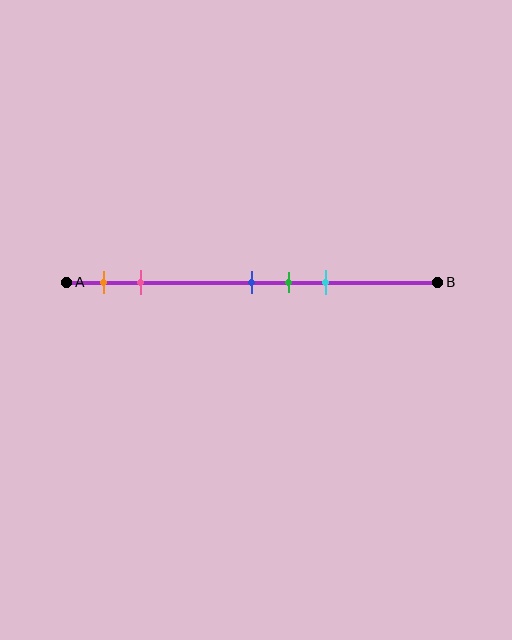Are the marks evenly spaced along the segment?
No, the marks are not evenly spaced.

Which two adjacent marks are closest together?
The blue and green marks are the closest adjacent pair.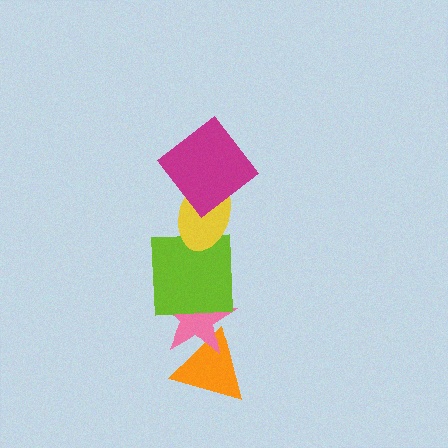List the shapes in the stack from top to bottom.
From top to bottom: the magenta diamond, the yellow ellipse, the lime square, the pink star, the orange triangle.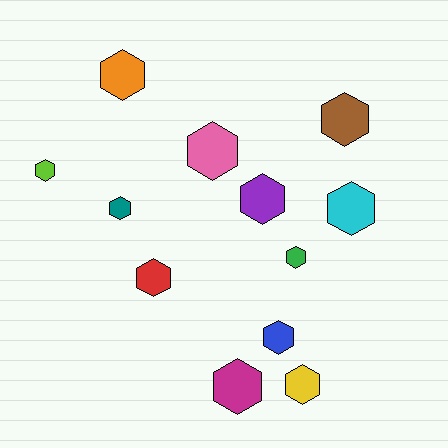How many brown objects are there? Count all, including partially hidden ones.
There is 1 brown object.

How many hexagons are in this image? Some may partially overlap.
There are 12 hexagons.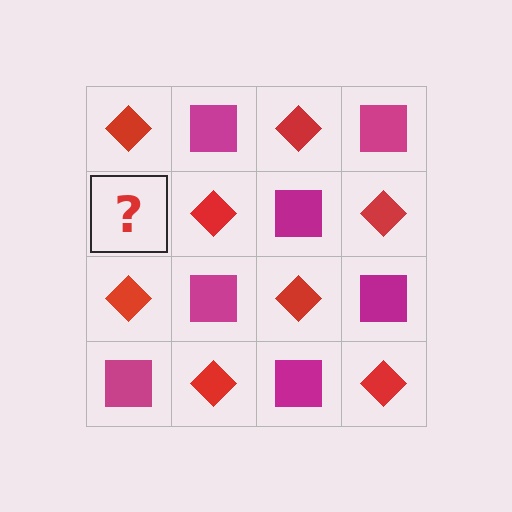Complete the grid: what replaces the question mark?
The question mark should be replaced with a magenta square.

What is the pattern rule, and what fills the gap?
The rule is that it alternates red diamond and magenta square in a checkerboard pattern. The gap should be filled with a magenta square.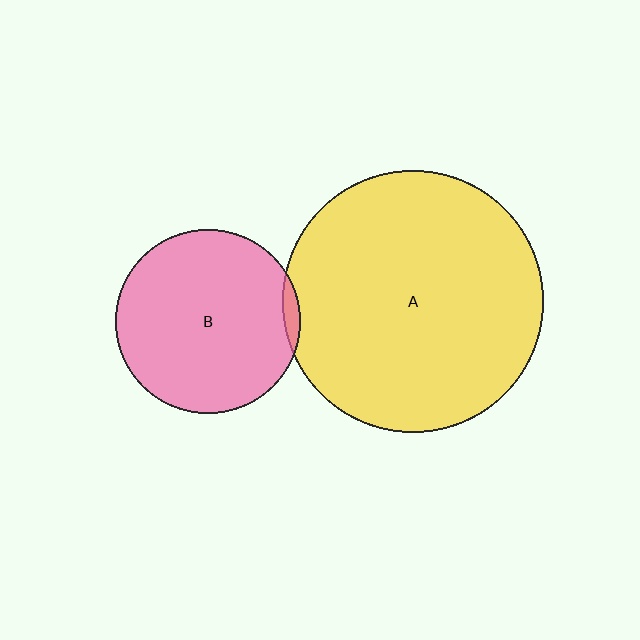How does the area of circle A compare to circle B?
Approximately 2.0 times.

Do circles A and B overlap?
Yes.